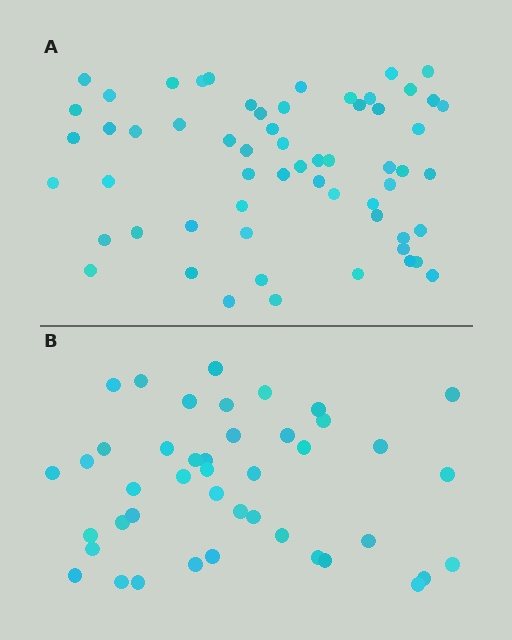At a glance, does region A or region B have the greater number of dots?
Region A (the top region) has more dots.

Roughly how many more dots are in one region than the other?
Region A has approximately 15 more dots than region B.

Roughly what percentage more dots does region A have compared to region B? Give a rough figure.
About 40% more.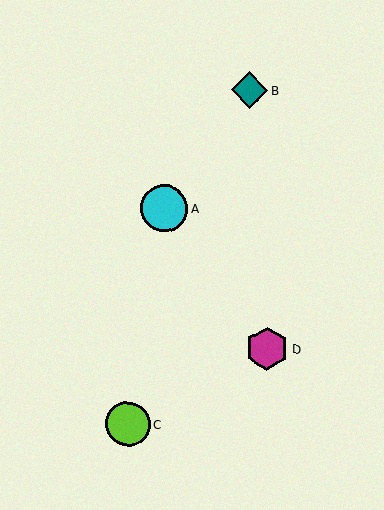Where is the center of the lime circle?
The center of the lime circle is at (128, 424).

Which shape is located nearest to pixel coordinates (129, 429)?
The lime circle (labeled C) at (128, 424) is nearest to that location.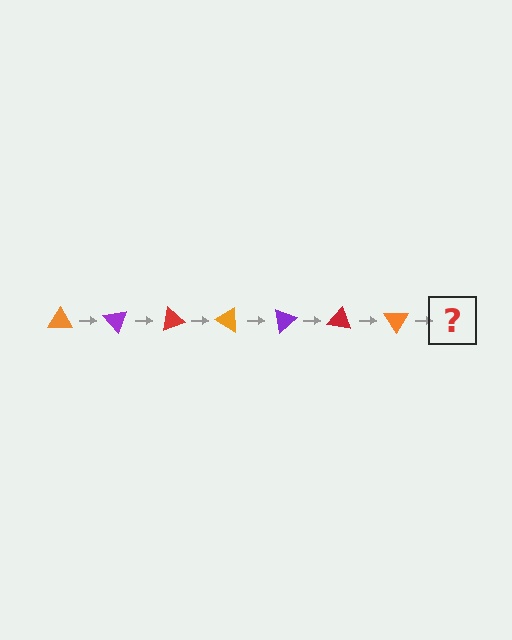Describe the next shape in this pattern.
It should be a purple triangle, rotated 350 degrees from the start.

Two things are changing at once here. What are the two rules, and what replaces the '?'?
The two rules are that it rotates 50 degrees each step and the color cycles through orange, purple, and red. The '?' should be a purple triangle, rotated 350 degrees from the start.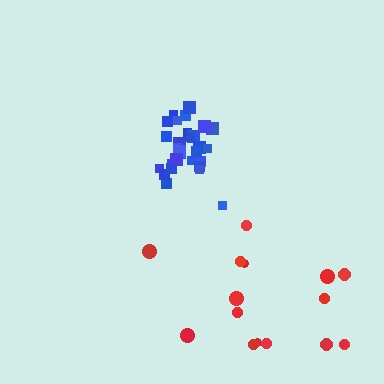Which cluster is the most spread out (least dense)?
Red.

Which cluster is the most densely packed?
Blue.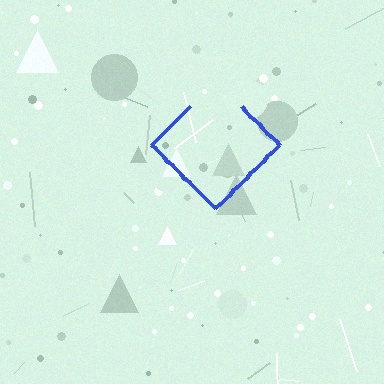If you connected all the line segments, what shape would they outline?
They would outline a diamond.